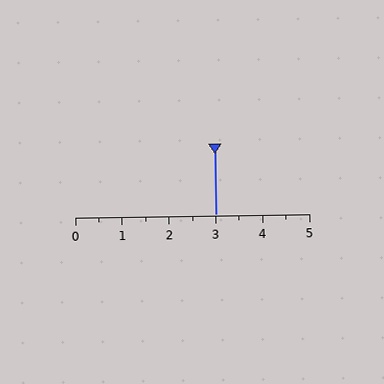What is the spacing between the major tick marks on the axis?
The major ticks are spaced 1 apart.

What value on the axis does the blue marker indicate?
The marker indicates approximately 3.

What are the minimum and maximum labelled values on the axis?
The axis runs from 0 to 5.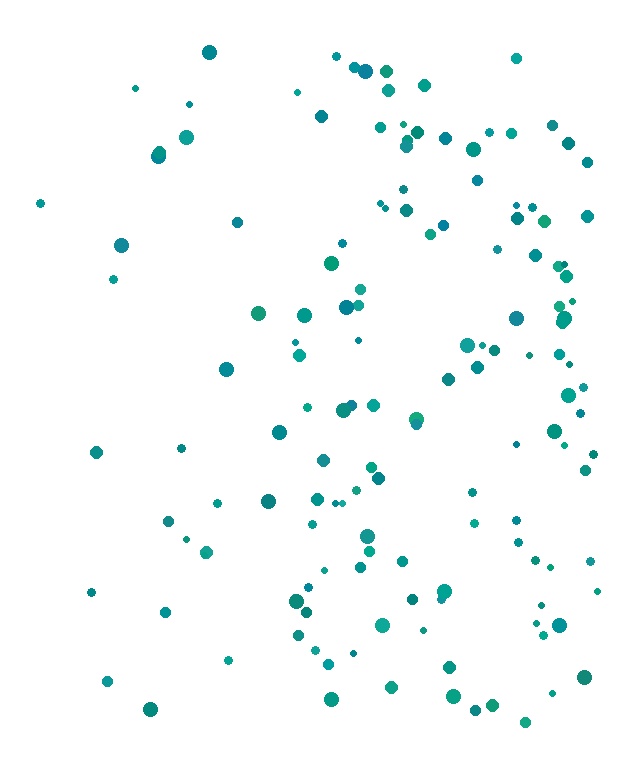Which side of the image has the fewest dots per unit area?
The left.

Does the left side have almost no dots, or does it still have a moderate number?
Still a moderate number, just noticeably fewer than the right.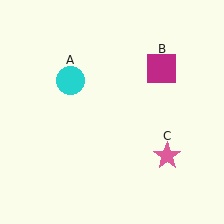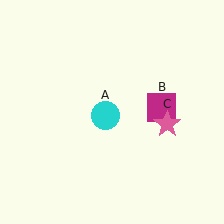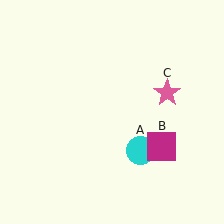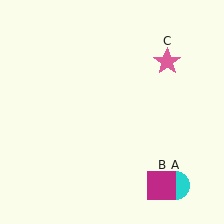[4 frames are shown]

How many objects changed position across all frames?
3 objects changed position: cyan circle (object A), magenta square (object B), pink star (object C).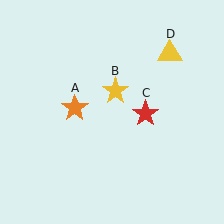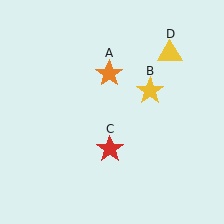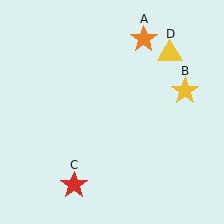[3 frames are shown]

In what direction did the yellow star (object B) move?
The yellow star (object B) moved right.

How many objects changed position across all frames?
3 objects changed position: orange star (object A), yellow star (object B), red star (object C).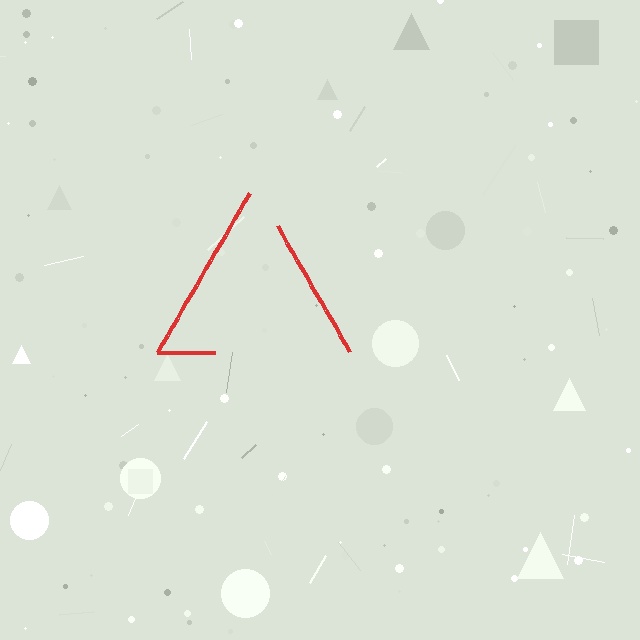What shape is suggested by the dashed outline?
The dashed outline suggests a triangle.